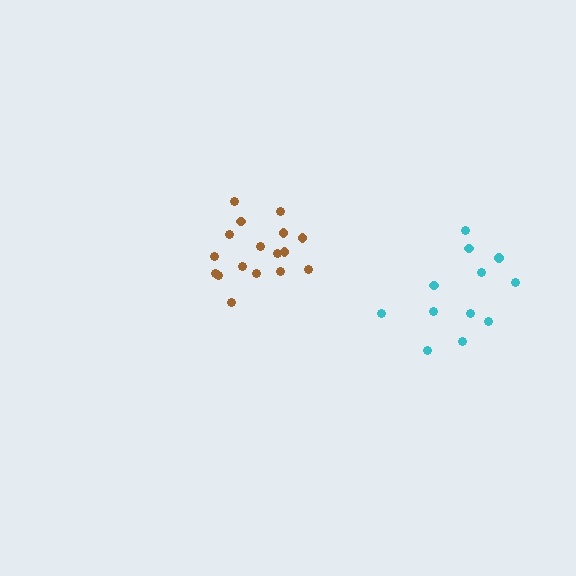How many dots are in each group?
Group 1: 12 dots, Group 2: 17 dots (29 total).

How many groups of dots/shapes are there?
There are 2 groups.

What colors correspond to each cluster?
The clusters are colored: cyan, brown.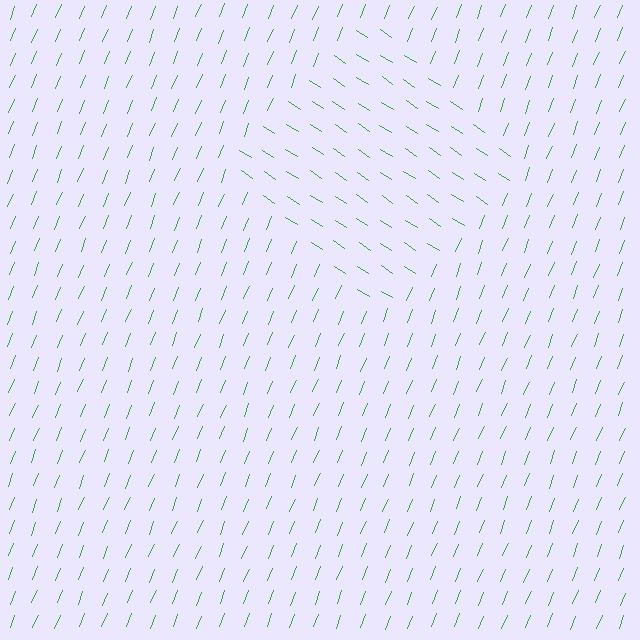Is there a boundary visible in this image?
Yes, there is a texture boundary formed by a change in line orientation.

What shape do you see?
I see a diamond.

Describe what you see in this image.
The image is filled with small green line segments. A diamond region in the image has lines oriented differently from the surrounding lines, creating a visible texture boundary.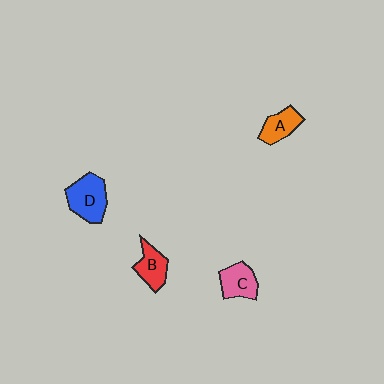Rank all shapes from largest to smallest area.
From largest to smallest: D (blue), C (pink), B (red), A (orange).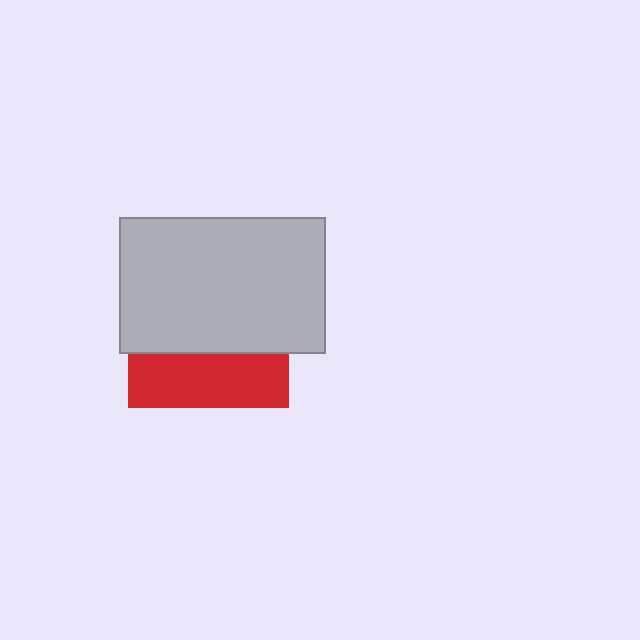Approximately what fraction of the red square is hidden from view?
Roughly 66% of the red square is hidden behind the light gray rectangle.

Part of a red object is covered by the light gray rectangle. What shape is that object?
It is a square.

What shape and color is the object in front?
The object in front is a light gray rectangle.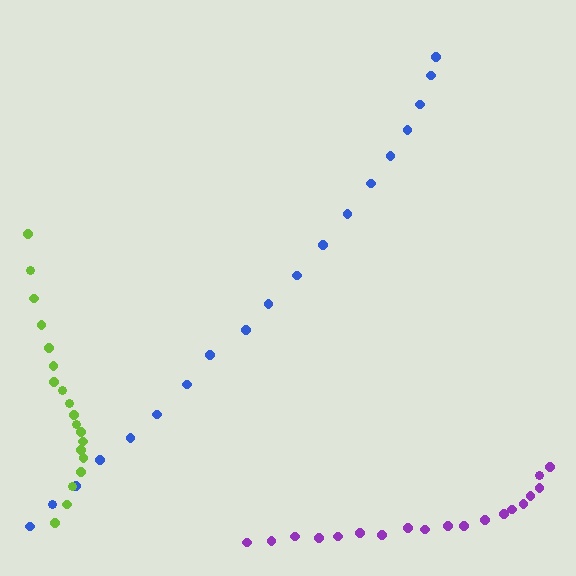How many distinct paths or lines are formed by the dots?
There are 3 distinct paths.